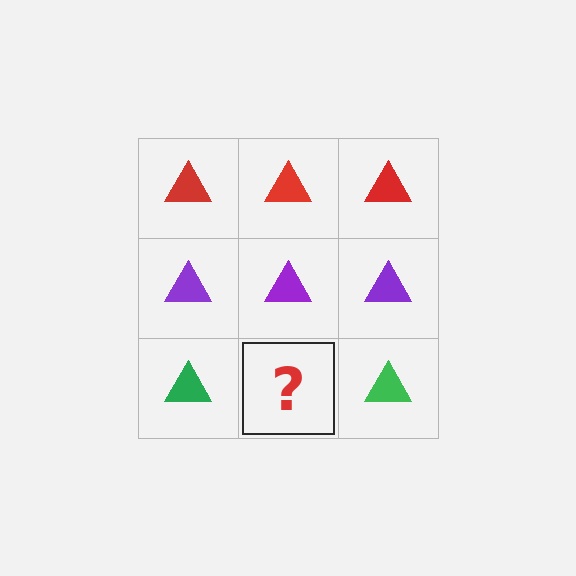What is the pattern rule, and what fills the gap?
The rule is that each row has a consistent color. The gap should be filled with a green triangle.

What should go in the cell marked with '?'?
The missing cell should contain a green triangle.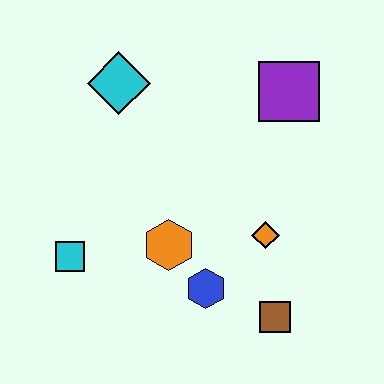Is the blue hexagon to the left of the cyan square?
No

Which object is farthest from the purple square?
The cyan square is farthest from the purple square.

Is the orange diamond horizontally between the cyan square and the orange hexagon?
No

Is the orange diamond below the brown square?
No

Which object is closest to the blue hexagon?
The orange hexagon is closest to the blue hexagon.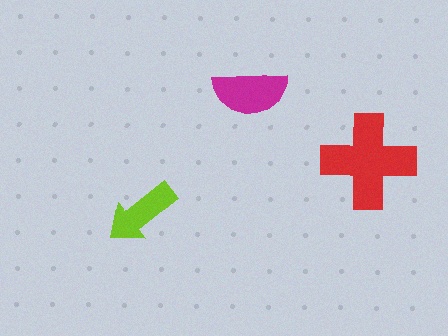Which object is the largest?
The red cross.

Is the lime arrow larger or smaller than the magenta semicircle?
Smaller.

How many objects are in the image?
There are 3 objects in the image.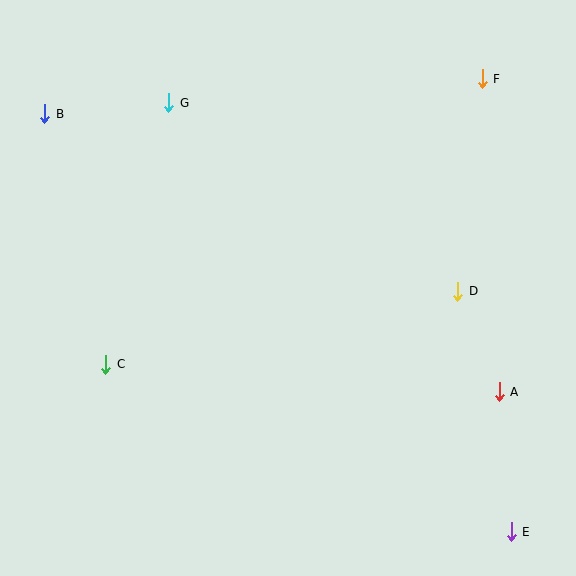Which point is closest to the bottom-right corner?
Point E is closest to the bottom-right corner.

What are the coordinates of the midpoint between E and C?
The midpoint between E and C is at (308, 448).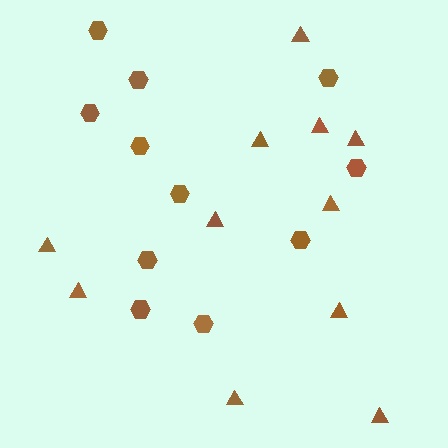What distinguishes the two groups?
There are 2 groups: one group of triangles (11) and one group of hexagons (11).